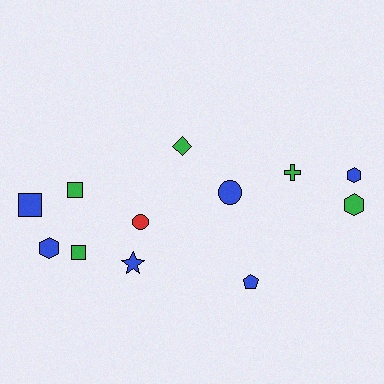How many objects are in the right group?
There are 5 objects.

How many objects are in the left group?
There are 7 objects.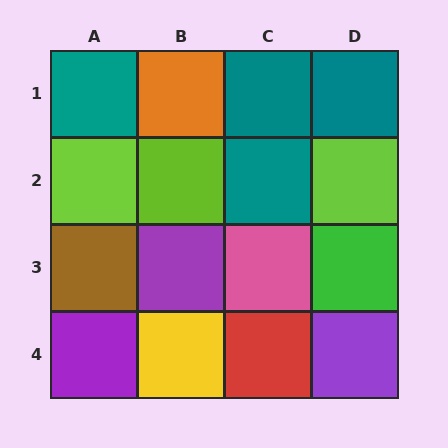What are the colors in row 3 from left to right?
Brown, purple, pink, green.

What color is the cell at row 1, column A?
Teal.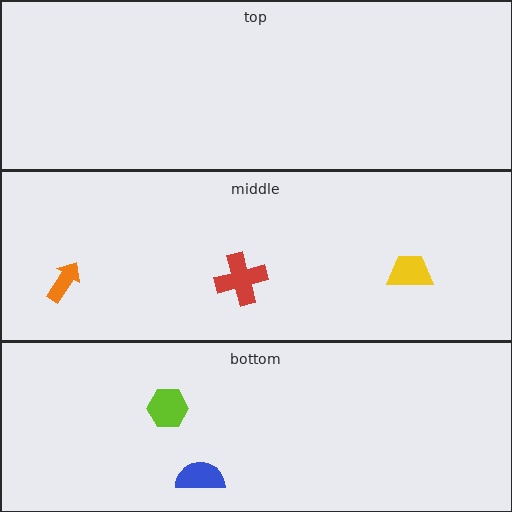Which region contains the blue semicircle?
The bottom region.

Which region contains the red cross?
The middle region.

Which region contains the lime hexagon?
The bottom region.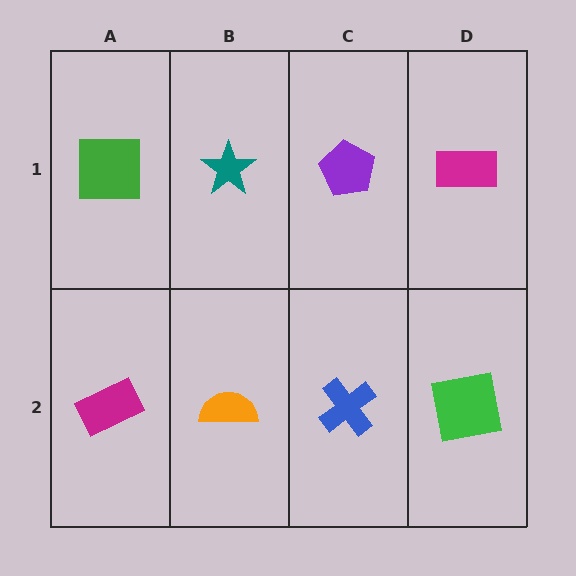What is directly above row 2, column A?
A green square.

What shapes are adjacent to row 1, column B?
An orange semicircle (row 2, column B), a green square (row 1, column A), a purple pentagon (row 1, column C).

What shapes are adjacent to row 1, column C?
A blue cross (row 2, column C), a teal star (row 1, column B), a magenta rectangle (row 1, column D).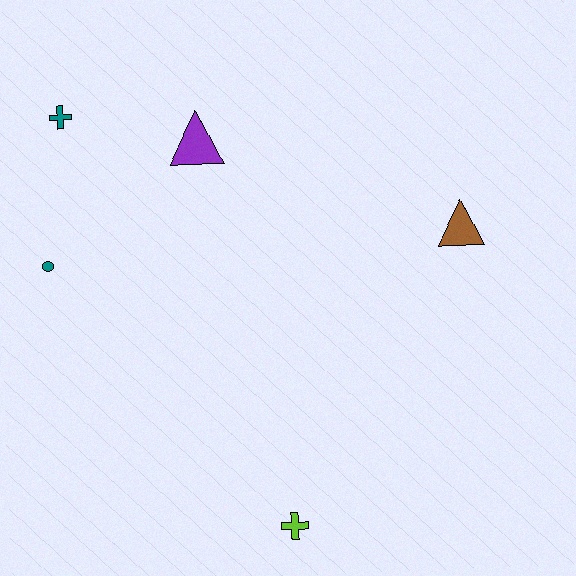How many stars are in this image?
There are no stars.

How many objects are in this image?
There are 5 objects.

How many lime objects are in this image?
There is 1 lime object.